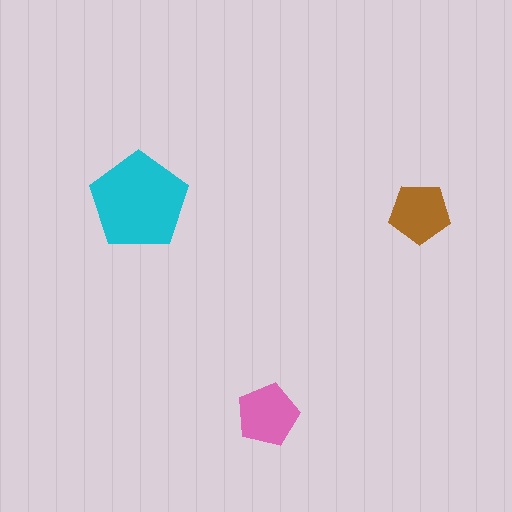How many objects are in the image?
There are 3 objects in the image.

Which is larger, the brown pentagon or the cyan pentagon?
The cyan one.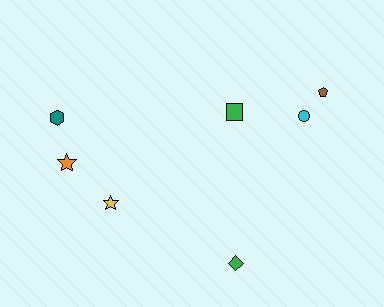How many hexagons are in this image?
There is 1 hexagon.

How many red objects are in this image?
There are no red objects.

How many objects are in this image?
There are 7 objects.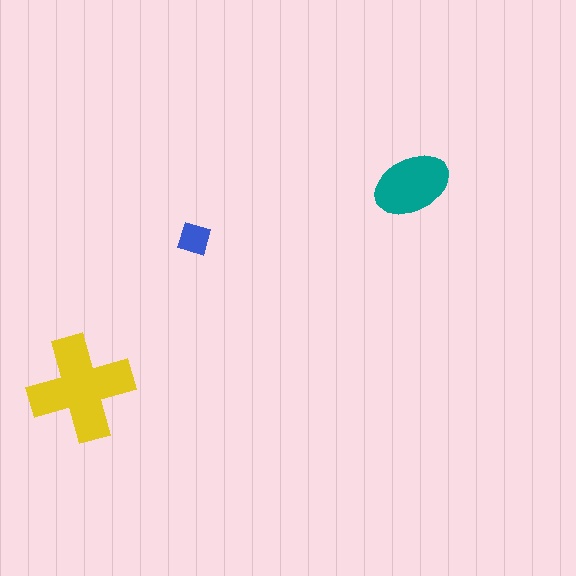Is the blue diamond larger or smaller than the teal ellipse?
Smaller.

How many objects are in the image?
There are 3 objects in the image.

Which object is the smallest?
The blue diamond.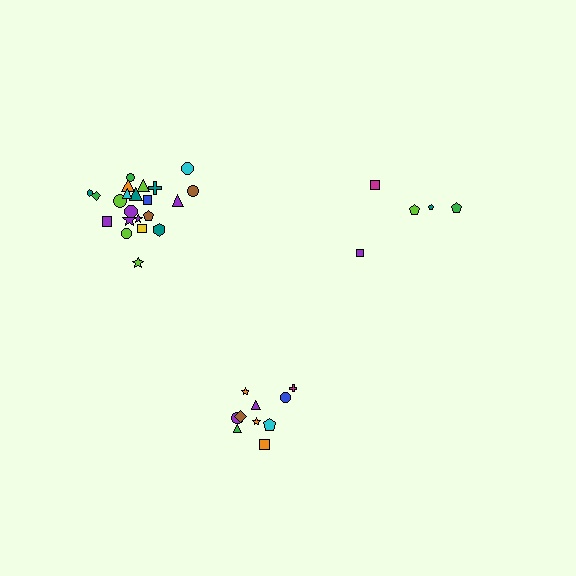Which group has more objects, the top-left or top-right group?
The top-left group.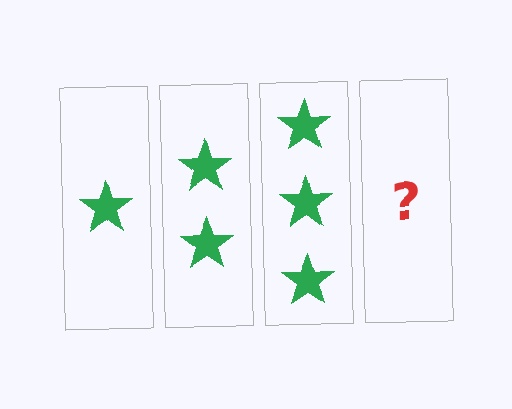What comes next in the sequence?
The next element should be 4 stars.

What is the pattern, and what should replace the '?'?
The pattern is that each step adds one more star. The '?' should be 4 stars.